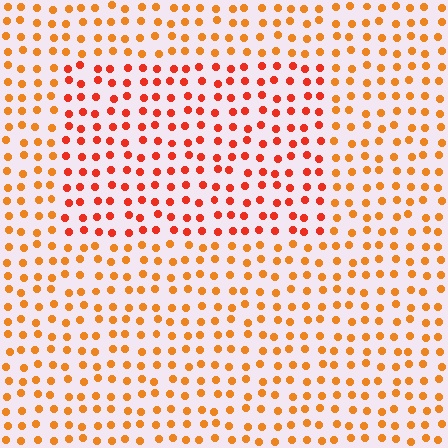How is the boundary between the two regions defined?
The boundary is defined purely by a slight shift in hue (about 26 degrees). Spacing, size, and orientation are identical on both sides.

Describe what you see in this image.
The image is filled with small orange elements in a uniform arrangement. A rectangle-shaped region is visible where the elements are tinted to a slightly different hue, forming a subtle color boundary.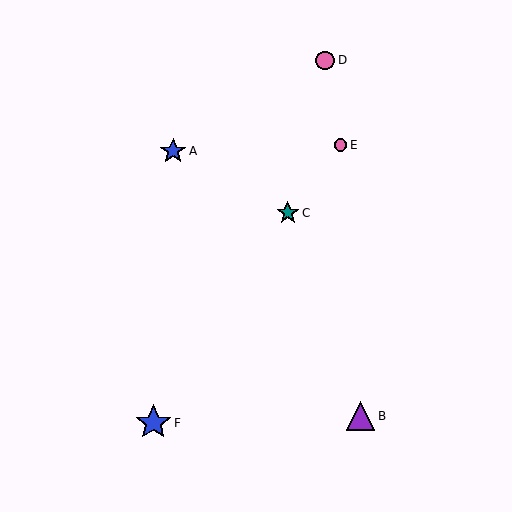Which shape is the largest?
The blue star (labeled F) is the largest.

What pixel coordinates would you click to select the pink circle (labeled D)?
Click at (325, 60) to select the pink circle D.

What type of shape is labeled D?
Shape D is a pink circle.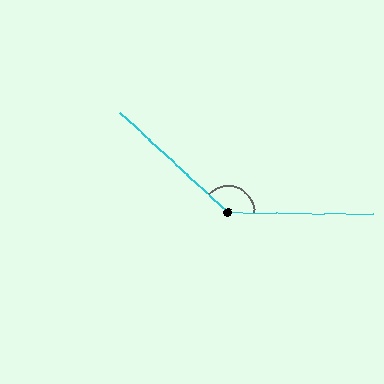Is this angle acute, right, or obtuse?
It is obtuse.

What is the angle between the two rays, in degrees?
Approximately 137 degrees.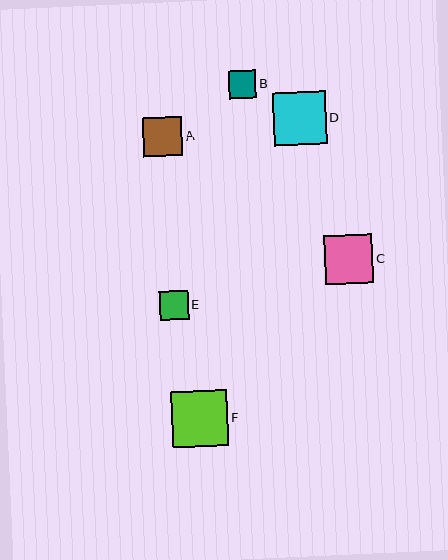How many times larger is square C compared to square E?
Square C is approximately 1.7 times the size of square E.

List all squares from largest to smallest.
From largest to smallest: F, D, C, A, E, B.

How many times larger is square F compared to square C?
Square F is approximately 1.2 times the size of square C.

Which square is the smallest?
Square B is the smallest with a size of approximately 28 pixels.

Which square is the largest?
Square F is the largest with a size of approximately 56 pixels.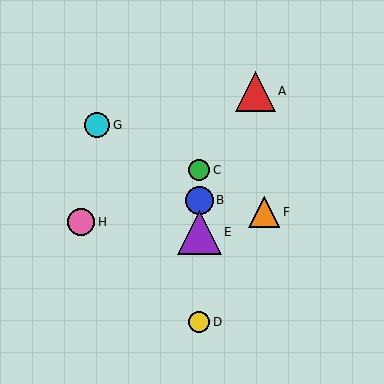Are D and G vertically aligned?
No, D is at x≈199 and G is at x≈97.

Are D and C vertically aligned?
Yes, both are at x≈199.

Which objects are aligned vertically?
Objects B, C, D, E are aligned vertically.